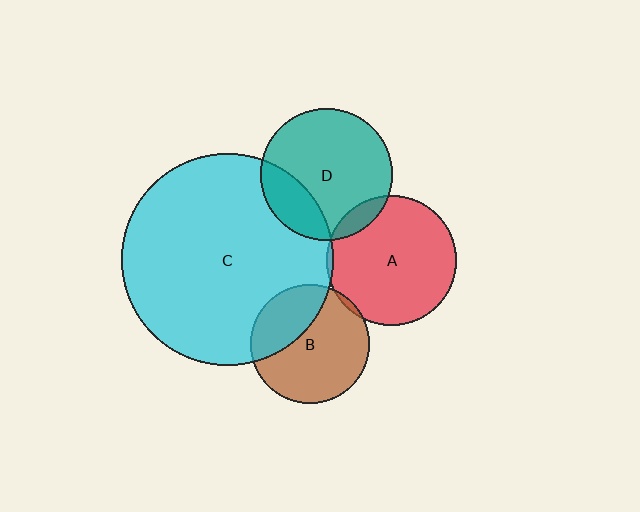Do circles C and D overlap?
Yes.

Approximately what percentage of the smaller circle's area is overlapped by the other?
Approximately 20%.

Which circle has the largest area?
Circle C (cyan).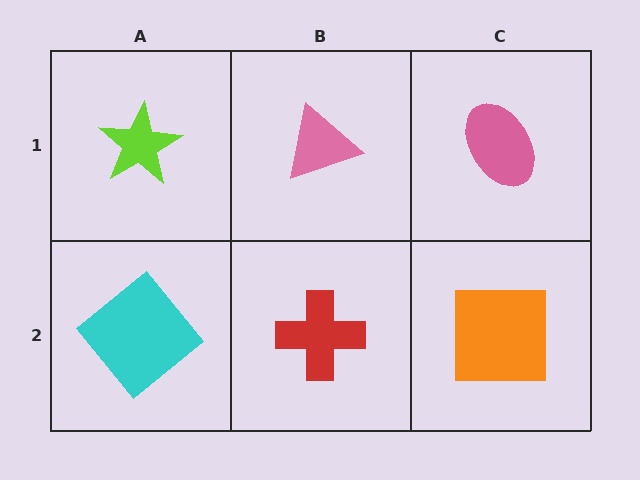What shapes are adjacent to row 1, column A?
A cyan diamond (row 2, column A), a pink triangle (row 1, column B).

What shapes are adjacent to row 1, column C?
An orange square (row 2, column C), a pink triangle (row 1, column B).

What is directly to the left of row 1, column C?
A pink triangle.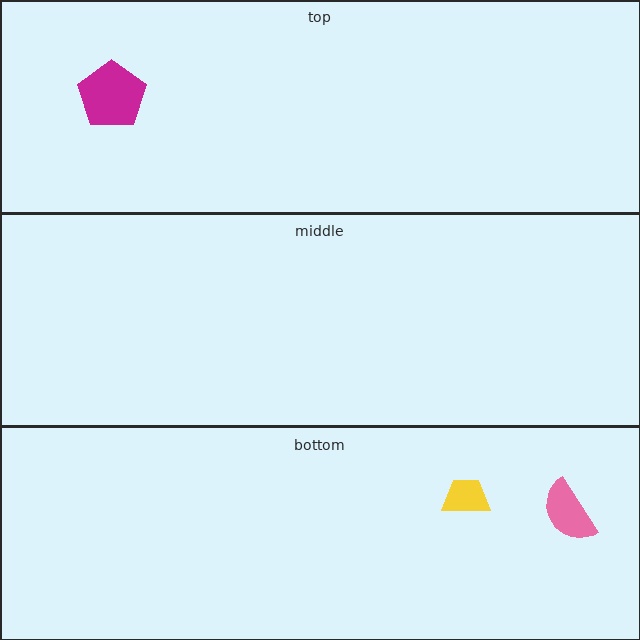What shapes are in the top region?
The magenta pentagon.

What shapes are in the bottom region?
The pink semicircle, the yellow trapezoid.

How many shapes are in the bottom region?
2.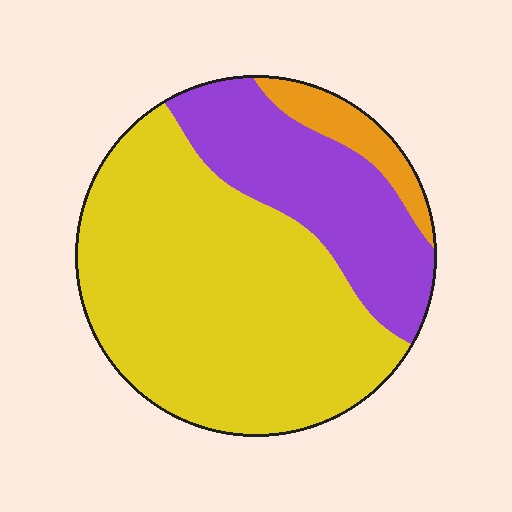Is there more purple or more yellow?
Yellow.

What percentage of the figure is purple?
Purple covers 28% of the figure.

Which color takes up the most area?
Yellow, at roughly 65%.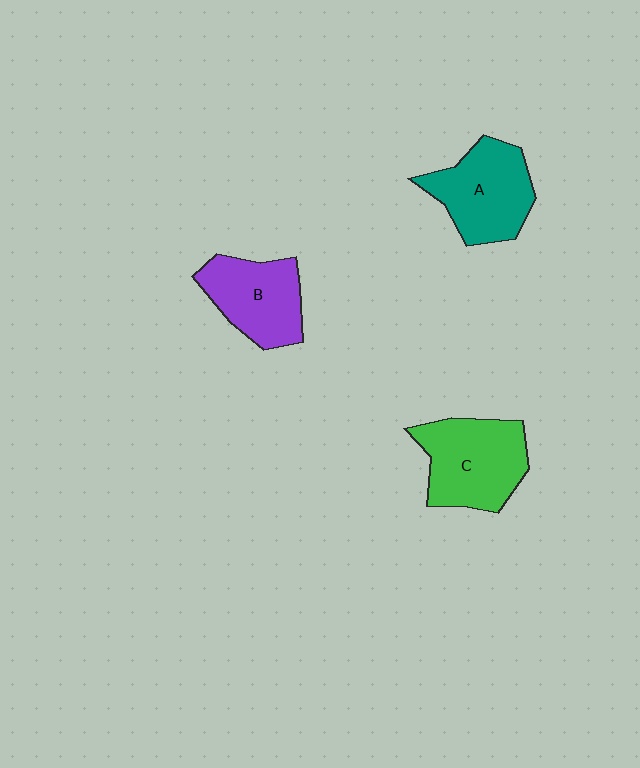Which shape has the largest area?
Shape C (green).